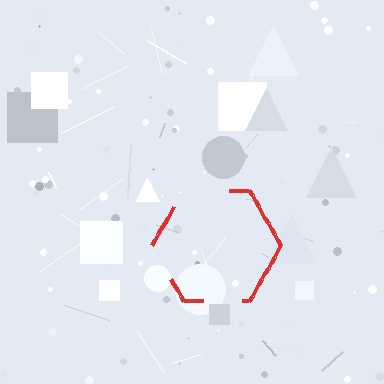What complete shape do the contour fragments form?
The contour fragments form a hexagon.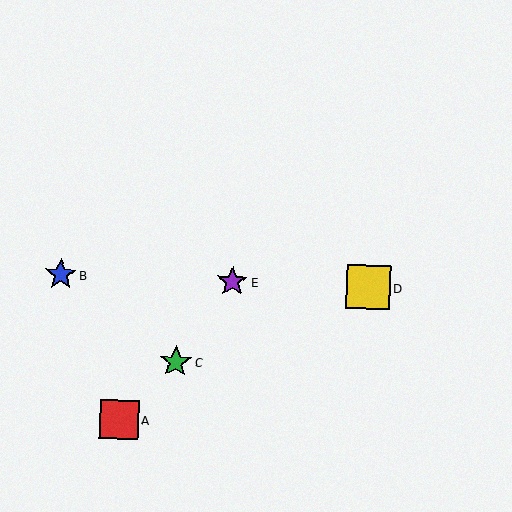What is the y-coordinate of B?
Object B is at y≈275.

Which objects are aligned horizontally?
Objects B, D, E are aligned horizontally.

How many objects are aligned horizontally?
3 objects (B, D, E) are aligned horizontally.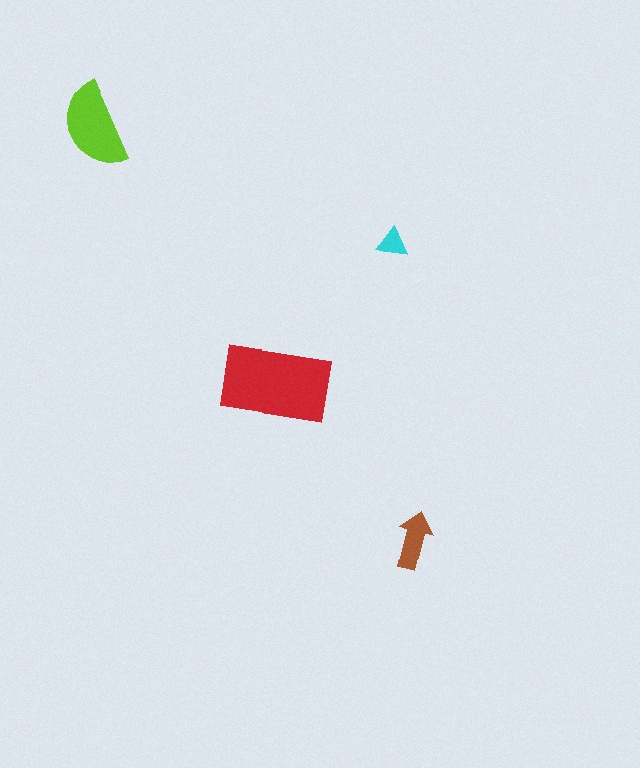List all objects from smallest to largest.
The cyan triangle, the brown arrow, the lime semicircle, the red rectangle.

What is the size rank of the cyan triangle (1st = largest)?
4th.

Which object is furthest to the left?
The lime semicircle is leftmost.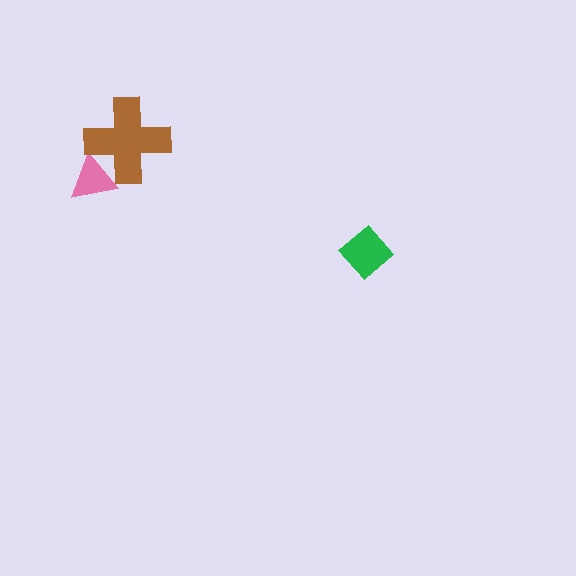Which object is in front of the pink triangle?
The brown cross is in front of the pink triangle.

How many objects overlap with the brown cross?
1 object overlaps with the brown cross.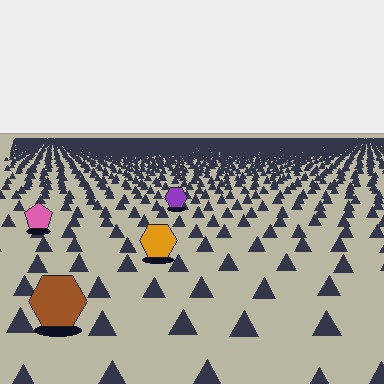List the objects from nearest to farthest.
From nearest to farthest: the brown hexagon, the orange hexagon, the pink pentagon, the purple hexagon.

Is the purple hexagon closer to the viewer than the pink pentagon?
No. The pink pentagon is closer — you can tell from the texture gradient: the ground texture is coarser near it.